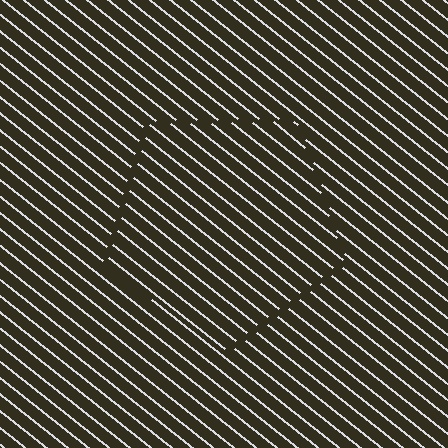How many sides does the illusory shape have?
5 sides — the line-ends trace a pentagon.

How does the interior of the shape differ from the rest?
The interior of the shape contains the same grating, shifted by half a period — the contour is defined by the phase discontinuity where line-ends from the inner and outer gratings abut.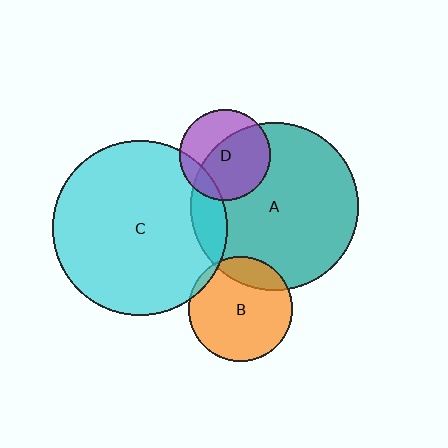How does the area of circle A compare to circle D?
Approximately 3.4 times.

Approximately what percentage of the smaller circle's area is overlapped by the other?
Approximately 15%.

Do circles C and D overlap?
Yes.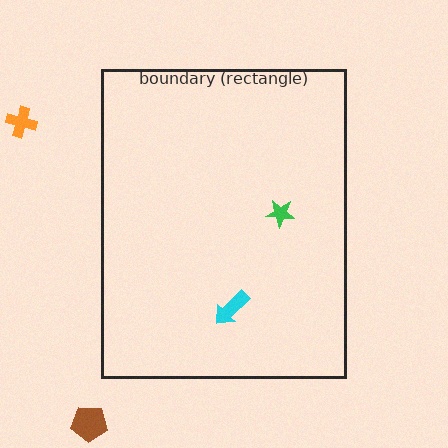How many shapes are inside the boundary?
2 inside, 2 outside.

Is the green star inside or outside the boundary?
Inside.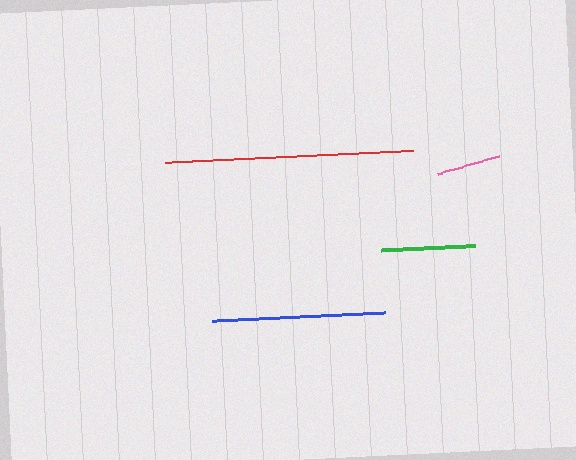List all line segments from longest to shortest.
From longest to shortest: red, blue, green, pink.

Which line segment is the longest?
The red line is the longest at approximately 249 pixels.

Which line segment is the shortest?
The pink line is the shortest at approximately 64 pixels.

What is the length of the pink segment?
The pink segment is approximately 64 pixels long.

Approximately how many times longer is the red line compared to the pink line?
The red line is approximately 3.9 times the length of the pink line.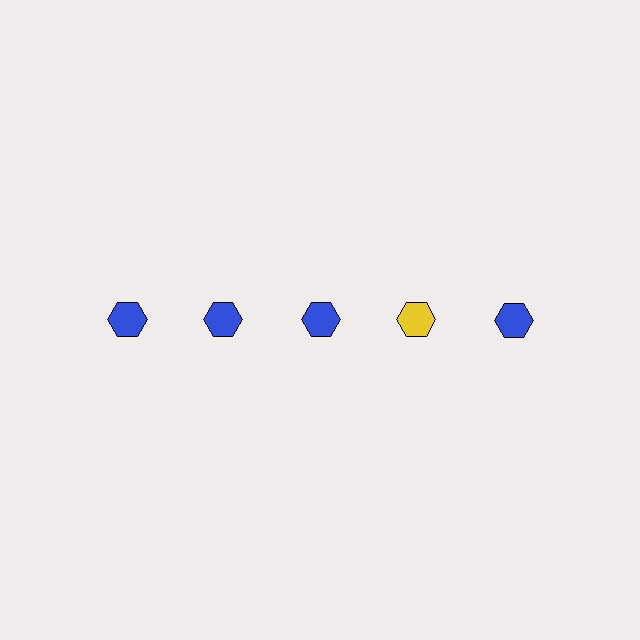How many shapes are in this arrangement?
There are 5 shapes arranged in a grid pattern.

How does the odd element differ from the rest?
It has a different color: yellow instead of blue.